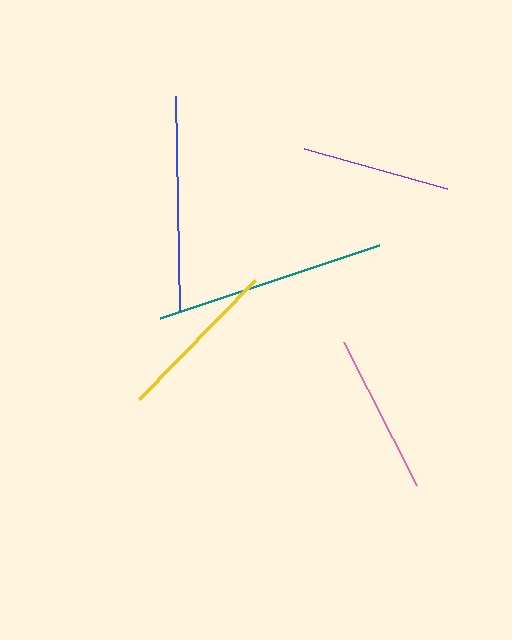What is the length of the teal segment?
The teal segment is approximately 231 pixels long.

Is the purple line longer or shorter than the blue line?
The blue line is longer than the purple line.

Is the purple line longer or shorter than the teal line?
The teal line is longer than the purple line.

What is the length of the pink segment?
The pink segment is approximately 160 pixels long.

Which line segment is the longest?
The teal line is the longest at approximately 231 pixels.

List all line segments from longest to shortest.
From longest to shortest: teal, blue, yellow, pink, purple.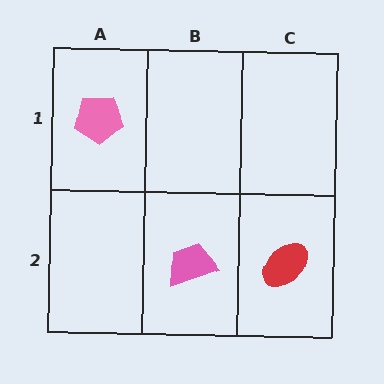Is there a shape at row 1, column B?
No, that cell is empty.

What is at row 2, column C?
A red ellipse.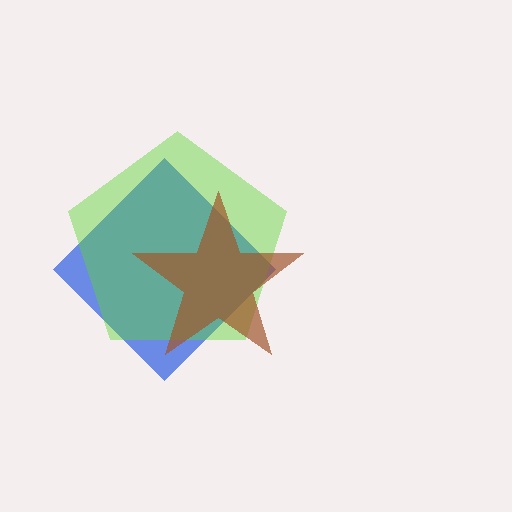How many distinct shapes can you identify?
There are 3 distinct shapes: a blue diamond, a lime pentagon, a brown star.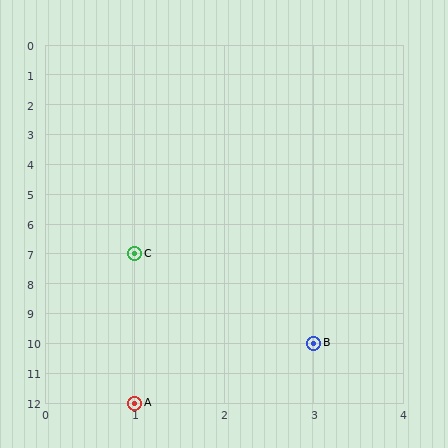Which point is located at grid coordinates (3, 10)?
Point B is at (3, 10).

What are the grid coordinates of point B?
Point B is at grid coordinates (3, 10).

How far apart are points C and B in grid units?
Points C and B are 2 columns and 3 rows apart (about 3.6 grid units diagonally).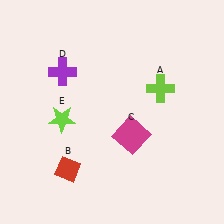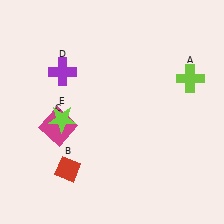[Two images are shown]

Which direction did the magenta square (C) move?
The magenta square (C) moved left.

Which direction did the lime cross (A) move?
The lime cross (A) moved right.